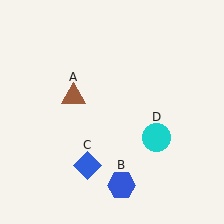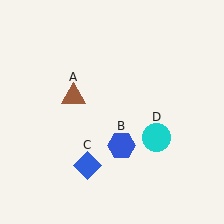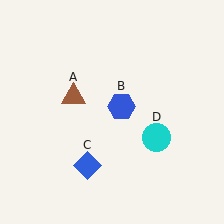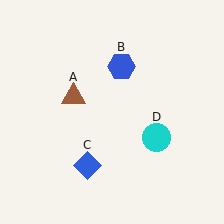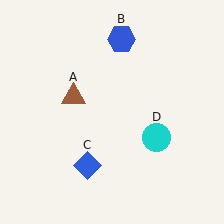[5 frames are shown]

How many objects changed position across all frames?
1 object changed position: blue hexagon (object B).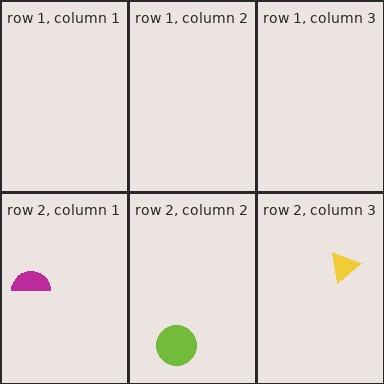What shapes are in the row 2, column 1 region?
The magenta semicircle.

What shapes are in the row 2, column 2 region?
The lime circle.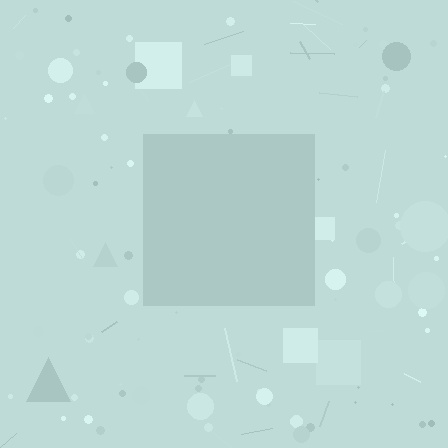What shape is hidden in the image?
A square is hidden in the image.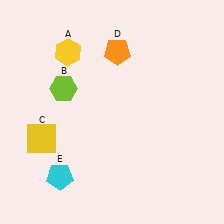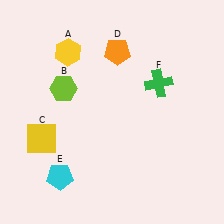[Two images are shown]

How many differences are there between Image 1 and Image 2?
There is 1 difference between the two images.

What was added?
A green cross (F) was added in Image 2.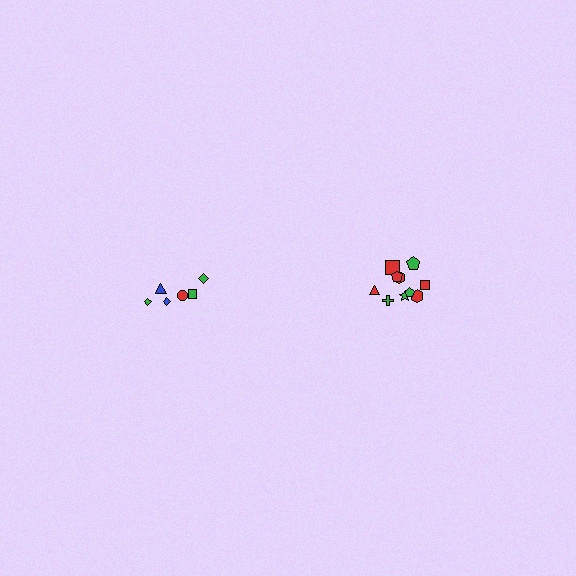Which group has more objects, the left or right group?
The right group.